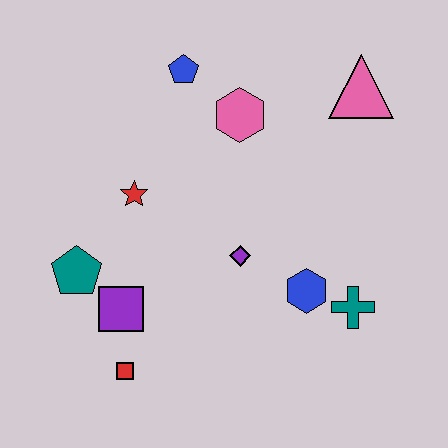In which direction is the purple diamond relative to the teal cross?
The purple diamond is to the left of the teal cross.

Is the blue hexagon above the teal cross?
Yes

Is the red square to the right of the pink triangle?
No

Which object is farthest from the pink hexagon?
The red square is farthest from the pink hexagon.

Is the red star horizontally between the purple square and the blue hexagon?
Yes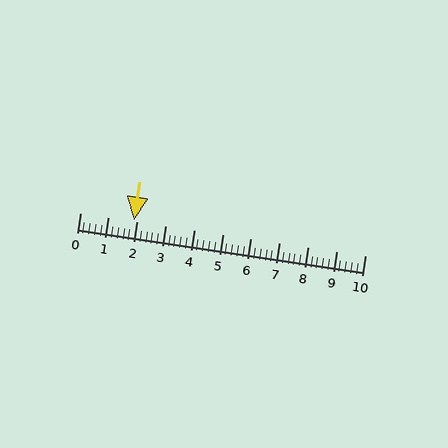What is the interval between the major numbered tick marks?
The major tick marks are spaced 1 units apart.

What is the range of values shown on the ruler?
The ruler shows values from 0 to 10.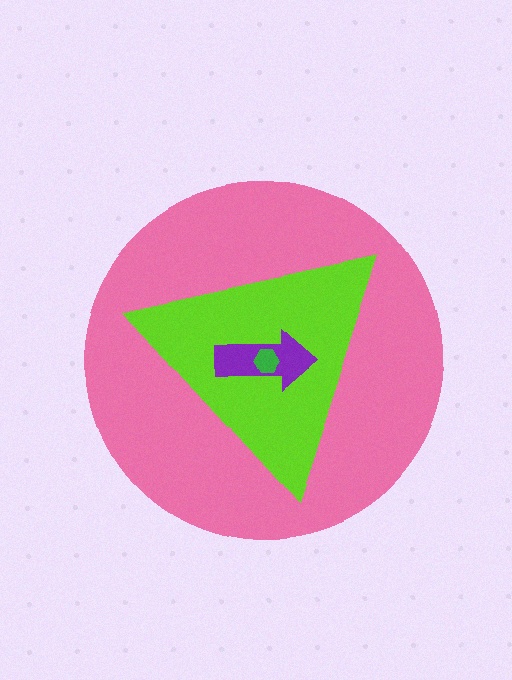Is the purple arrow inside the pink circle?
Yes.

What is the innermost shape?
The green hexagon.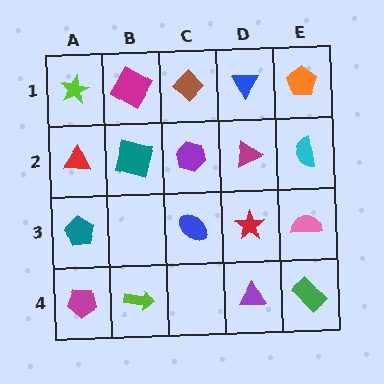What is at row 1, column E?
An orange pentagon.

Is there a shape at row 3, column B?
No, that cell is empty.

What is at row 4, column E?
A green rectangle.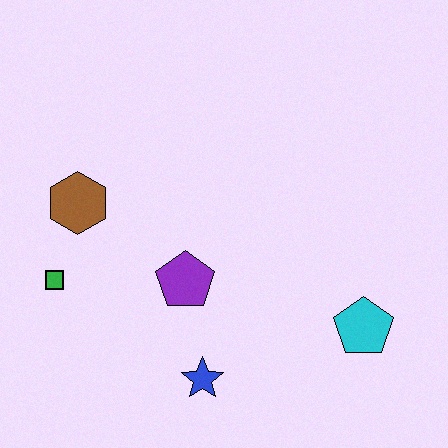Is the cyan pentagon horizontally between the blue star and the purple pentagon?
No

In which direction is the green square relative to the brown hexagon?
The green square is below the brown hexagon.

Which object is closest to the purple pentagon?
The blue star is closest to the purple pentagon.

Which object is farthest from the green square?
The cyan pentagon is farthest from the green square.